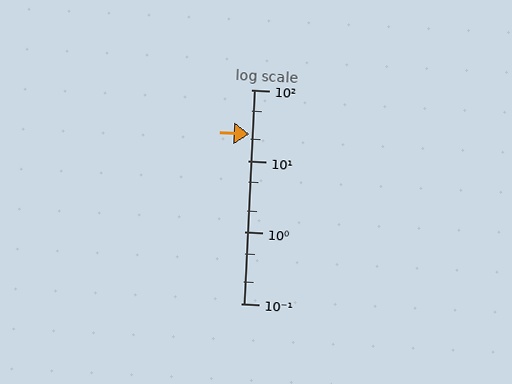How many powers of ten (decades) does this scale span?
The scale spans 3 decades, from 0.1 to 100.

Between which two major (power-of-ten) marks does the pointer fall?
The pointer is between 10 and 100.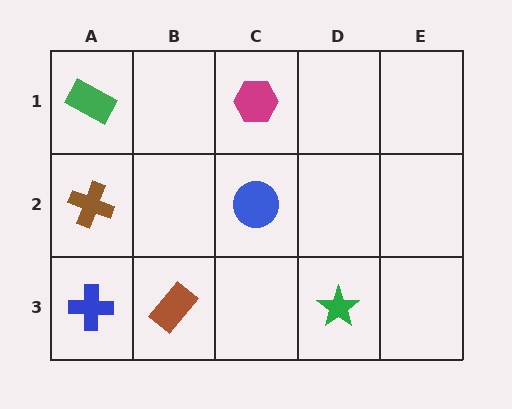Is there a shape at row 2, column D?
No, that cell is empty.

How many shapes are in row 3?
3 shapes.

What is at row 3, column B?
A brown rectangle.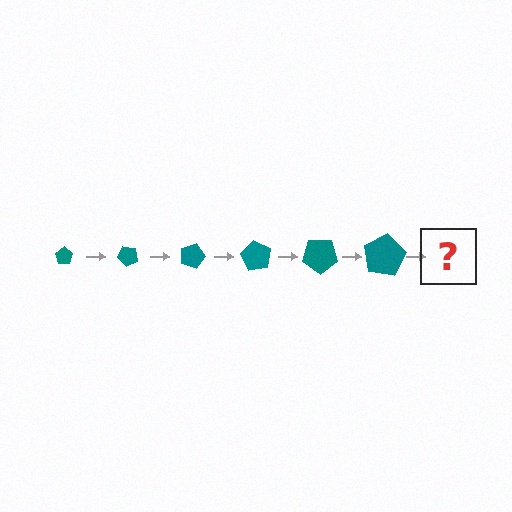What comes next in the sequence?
The next element should be a pentagon, larger than the previous one and rotated 270 degrees from the start.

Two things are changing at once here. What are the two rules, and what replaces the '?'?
The two rules are that the pentagon grows larger each step and it rotates 45 degrees each step. The '?' should be a pentagon, larger than the previous one and rotated 270 degrees from the start.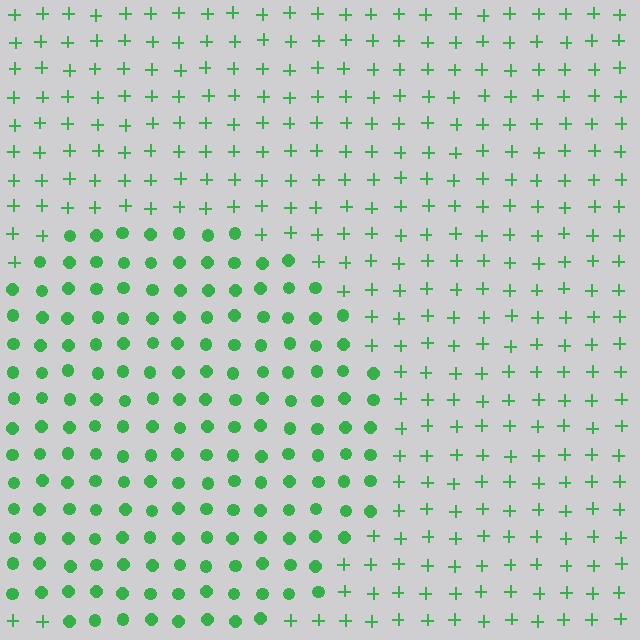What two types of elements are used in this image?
The image uses circles inside the circle region and plus signs outside it.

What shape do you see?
I see a circle.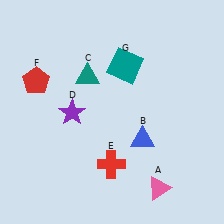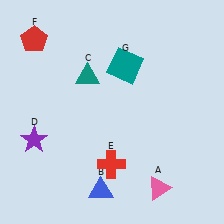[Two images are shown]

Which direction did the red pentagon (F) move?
The red pentagon (F) moved up.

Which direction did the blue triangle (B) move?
The blue triangle (B) moved down.